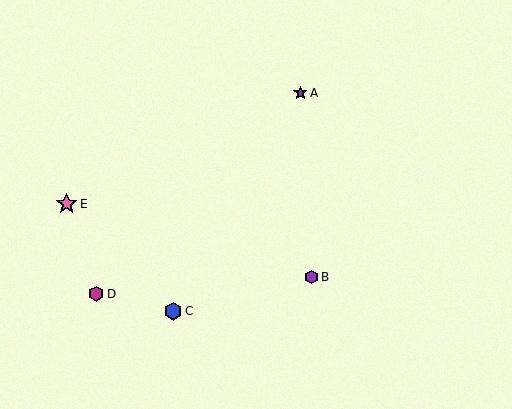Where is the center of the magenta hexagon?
The center of the magenta hexagon is at (96, 294).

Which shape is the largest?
The pink star (labeled E) is the largest.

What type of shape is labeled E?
Shape E is a pink star.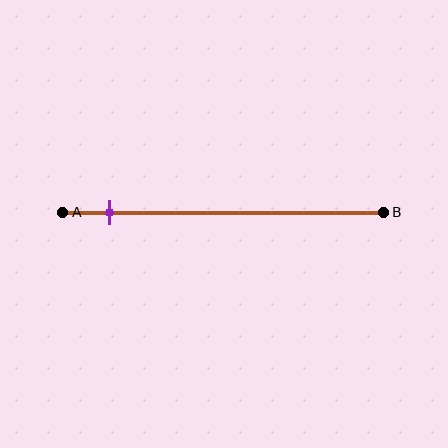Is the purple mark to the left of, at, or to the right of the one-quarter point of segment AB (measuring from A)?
The purple mark is to the left of the one-quarter point of segment AB.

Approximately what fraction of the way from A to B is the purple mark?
The purple mark is approximately 15% of the way from A to B.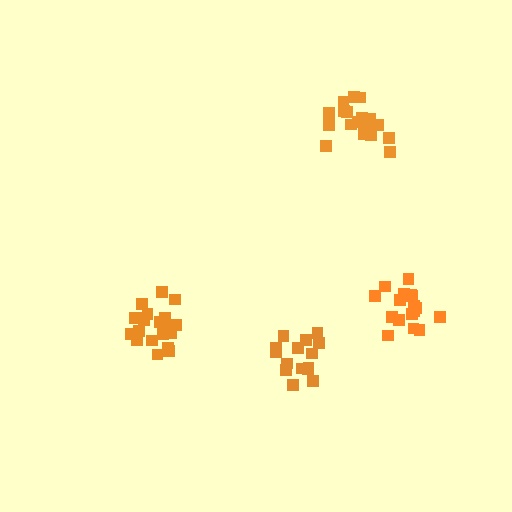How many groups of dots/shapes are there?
There are 4 groups.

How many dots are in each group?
Group 1: 18 dots, Group 2: 21 dots, Group 3: 15 dots, Group 4: 18 dots (72 total).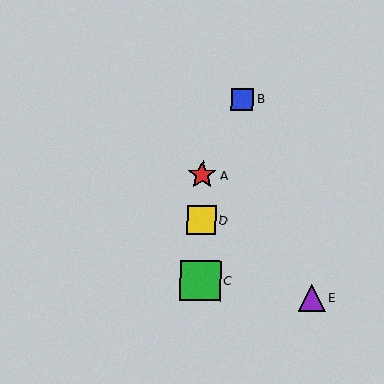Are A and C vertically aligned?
Yes, both are at x≈202.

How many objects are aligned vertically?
3 objects (A, C, D) are aligned vertically.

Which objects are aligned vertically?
Objects A, C, D are aligned vertically.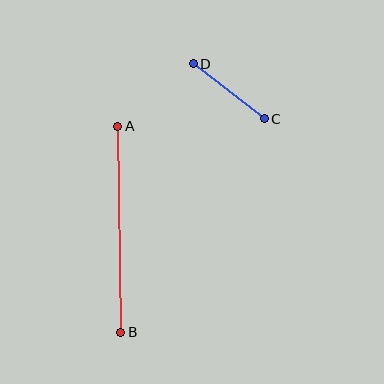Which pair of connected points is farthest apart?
Points A and B are farthest apart.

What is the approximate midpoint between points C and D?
The midpoint is at approximately (229, 91) pixels.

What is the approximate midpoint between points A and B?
The midpoint is at approximately (119, 229) pixels.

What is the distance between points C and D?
The distance is approximately 90 pixels.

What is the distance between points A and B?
The distance is approximately 206 pixels.